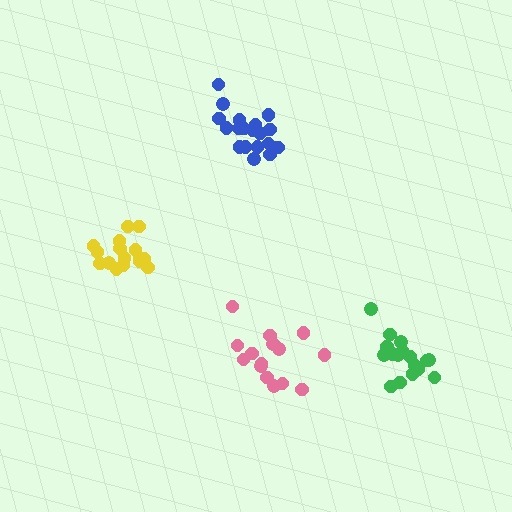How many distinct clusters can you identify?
There are 4 distinct clusters.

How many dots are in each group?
Group 1: 16 dots, Group 2: 17 dots, Group 3: 19 dots, Group 4: 17 dots (69 total).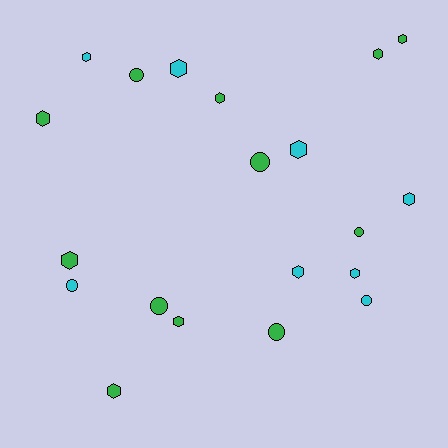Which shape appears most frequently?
Hexagon, with 13 objects.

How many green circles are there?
There are 5 green circles.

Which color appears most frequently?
Green, with 12 objects.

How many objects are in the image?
There are 20 objects.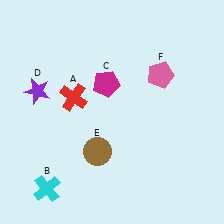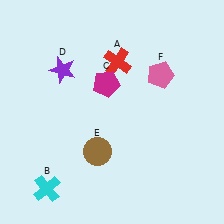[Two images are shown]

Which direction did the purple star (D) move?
The purple star (D) moved right.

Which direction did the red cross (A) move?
The red cross (A) moved right.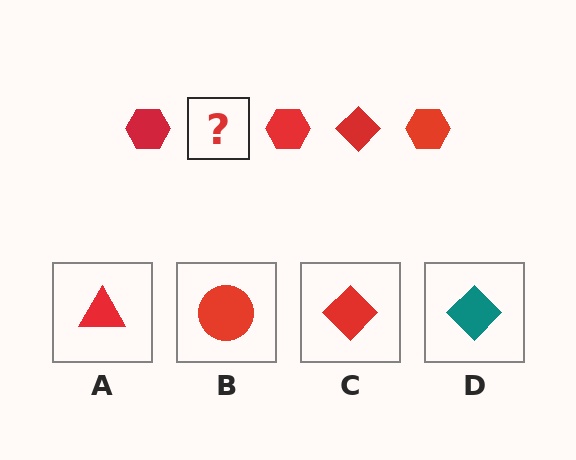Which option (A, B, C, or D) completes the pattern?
C.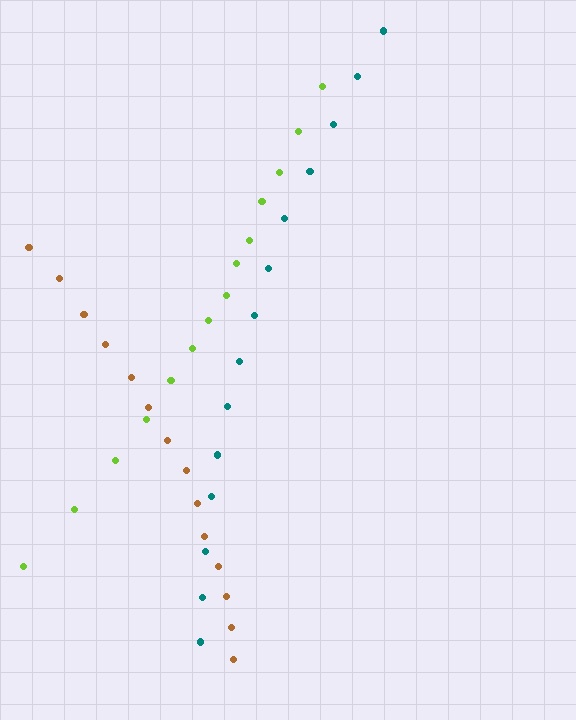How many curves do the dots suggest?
There are 3 distinct paths.